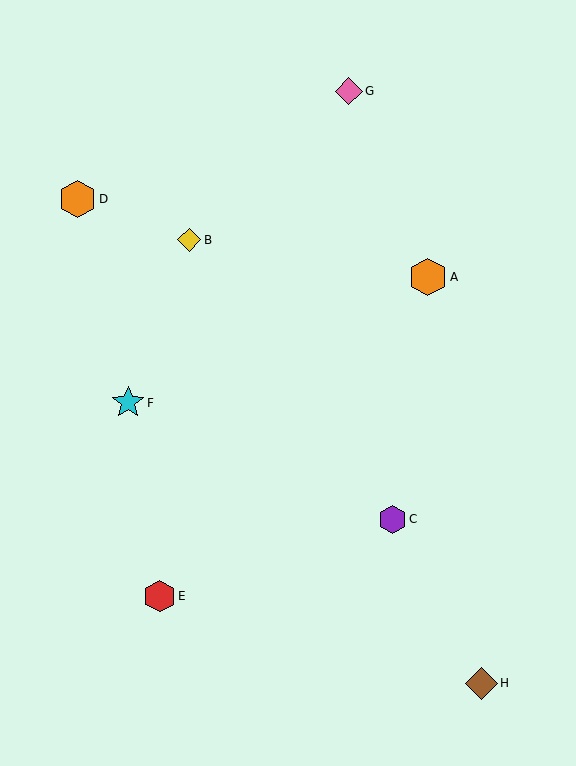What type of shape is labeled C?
Shape C is a purple hexagon.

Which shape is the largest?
The orange hexagon (labeled A) is the largest.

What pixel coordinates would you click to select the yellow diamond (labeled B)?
Click at (189, 240) to select the yellow diamond B.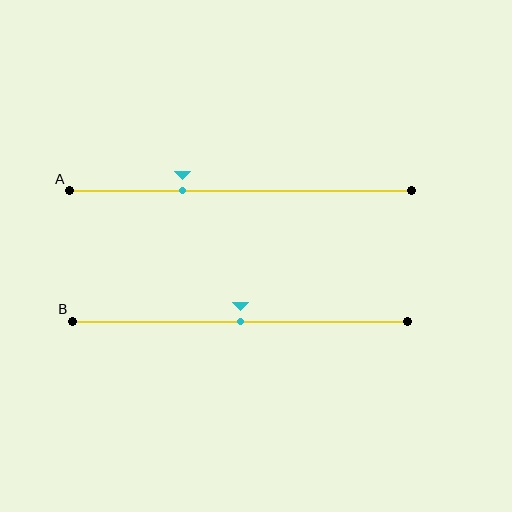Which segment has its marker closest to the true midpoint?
Segment B has its marker closest to the true midpoint.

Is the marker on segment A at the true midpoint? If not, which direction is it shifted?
No, the marker on segment A is shifted to the left by about 17% of the segment length.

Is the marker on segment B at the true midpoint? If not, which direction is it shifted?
Yes, the marker on segment B is at the true midpoint.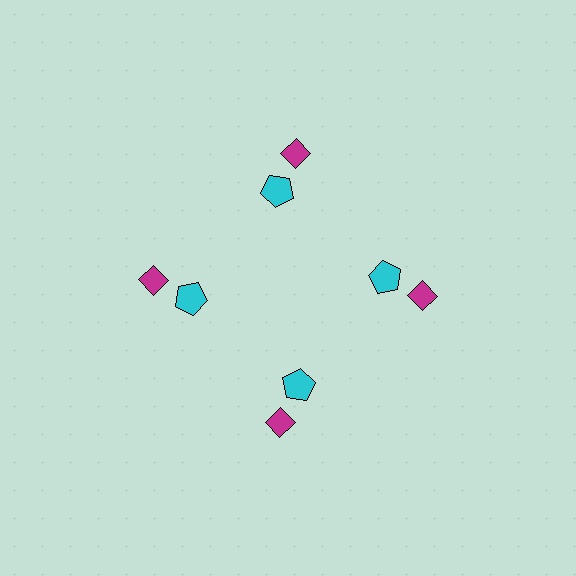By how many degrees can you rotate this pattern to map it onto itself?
The pattern maps onto itself every 90 degrees of rotation.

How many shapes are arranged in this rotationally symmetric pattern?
There are 8 shapes, arranged in 4 groups of 2.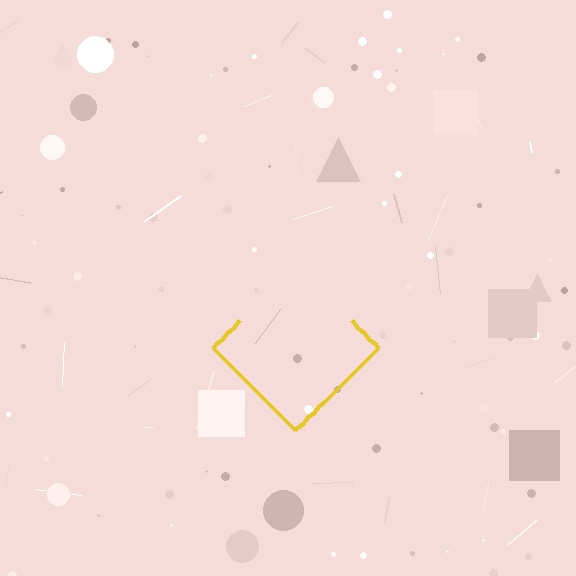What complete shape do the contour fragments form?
The contour fragments form a diamond.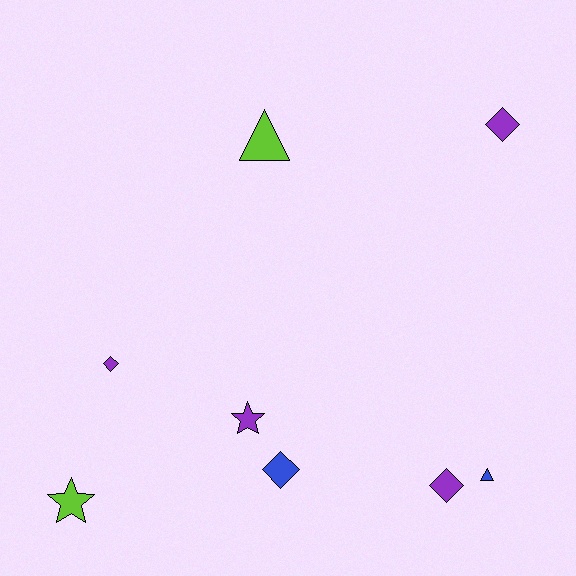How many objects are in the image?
There are 8 objects.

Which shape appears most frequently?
Diamond, with 4 objects.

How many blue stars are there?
There are no blue stars.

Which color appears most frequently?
Purple, with 4 objects.